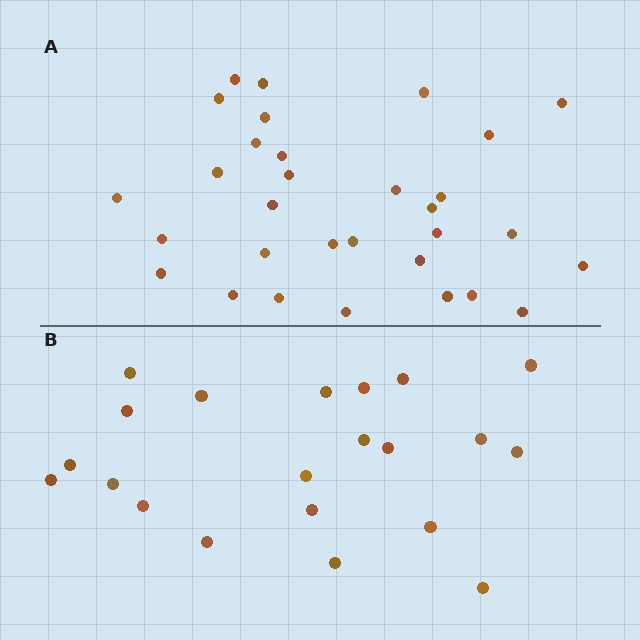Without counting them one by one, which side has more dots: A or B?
Region A (the top region) has more dots.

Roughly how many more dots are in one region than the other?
Region A has roughly 10 or so more dots than region B.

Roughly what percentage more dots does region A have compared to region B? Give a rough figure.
About 50% more.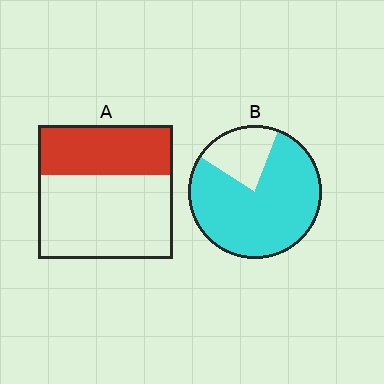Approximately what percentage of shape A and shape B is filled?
A is approximately 35% and B is approximately 80%.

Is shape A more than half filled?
No.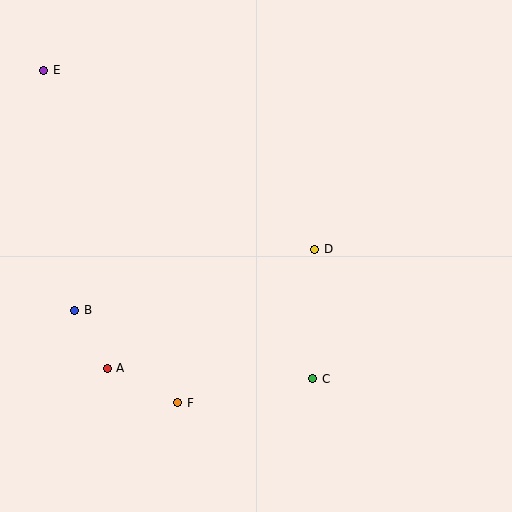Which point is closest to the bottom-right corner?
Point C is closest to the bottom-right corner.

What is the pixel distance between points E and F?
The distance between E and F is 359 pixels.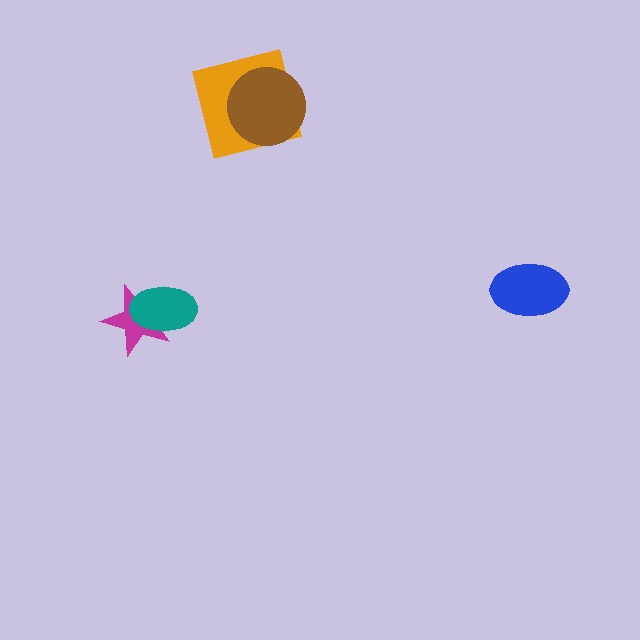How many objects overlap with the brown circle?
1 object overlaps with the brown circle.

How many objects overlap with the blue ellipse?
0 objects overlap with the blue ellipse.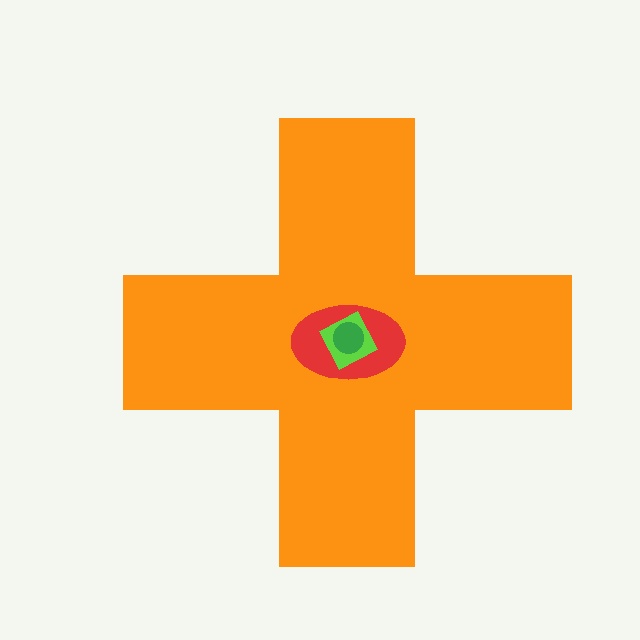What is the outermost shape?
The orange cross.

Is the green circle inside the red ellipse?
Yes.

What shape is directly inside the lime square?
The green circle.